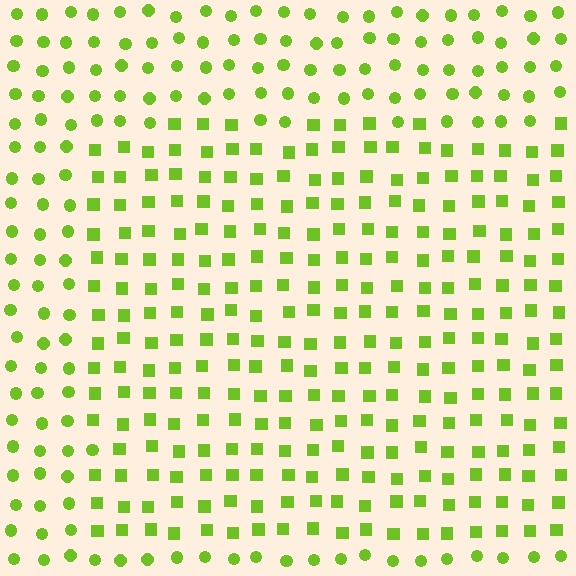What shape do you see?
I see a rectangle.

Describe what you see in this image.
The image is filled with small lime elements arranged in a uniform grid. A rectangle-shaped region contains squares, while the surrounding area contains circles. The boundary is defined purely by the change in element shape.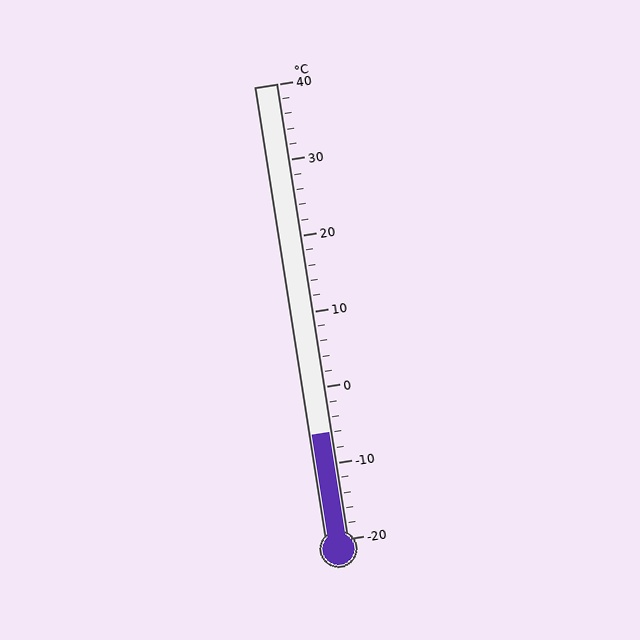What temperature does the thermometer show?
The thermometer shows approximately -6°C.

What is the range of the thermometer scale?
The thermometer scale ranges from -20°C to 40°C.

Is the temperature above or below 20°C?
The temperature is below 20°C.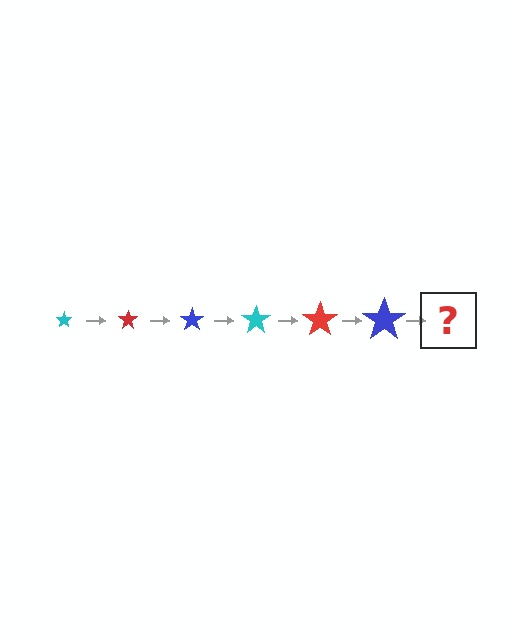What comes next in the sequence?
The next element should be a cyan star, larger than the previous one.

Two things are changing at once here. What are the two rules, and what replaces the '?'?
The two rules are that the star grows larger each step and the color cycles through cyan, red, and blue. The '?' should be a cyan star, larger than the previous one.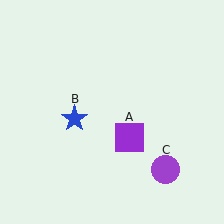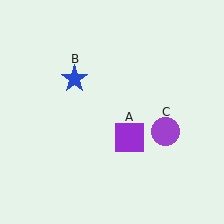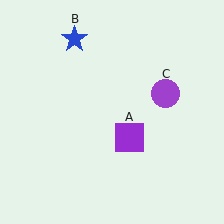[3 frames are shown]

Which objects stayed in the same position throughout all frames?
Purple square (object A) remained stationary.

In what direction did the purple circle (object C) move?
The purple circle (object C) moved up.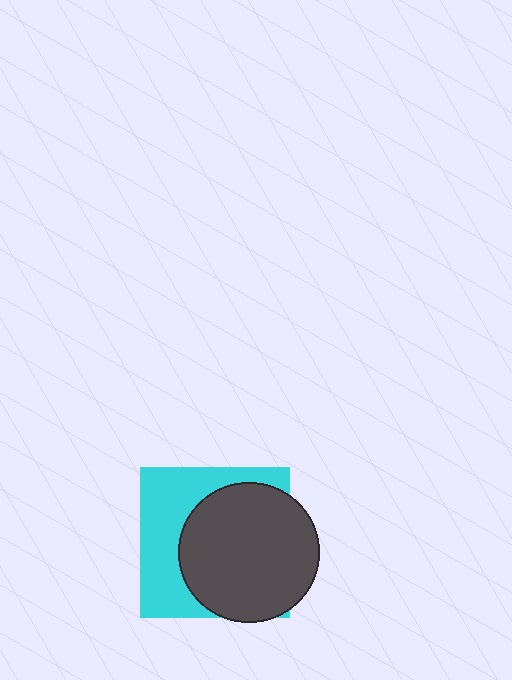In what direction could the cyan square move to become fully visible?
The cyan square could move left. That would shift it out from behind the dark gray circle entirely.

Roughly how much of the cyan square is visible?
A small part of it is visible (roughly 42%).